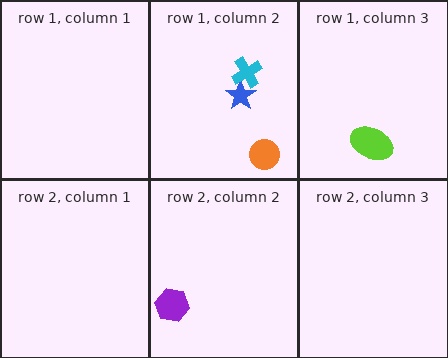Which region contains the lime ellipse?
The row 1, column 3 region.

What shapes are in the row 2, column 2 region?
The purple hexagon.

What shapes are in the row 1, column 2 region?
The blue star, the cyan cross, the orange circle.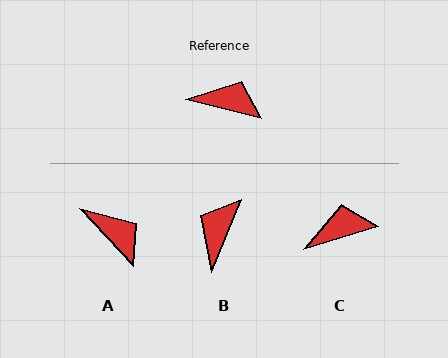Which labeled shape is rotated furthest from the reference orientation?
B, about 82 degrees away.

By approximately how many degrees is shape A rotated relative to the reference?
Approximately 33 degrees clockwise.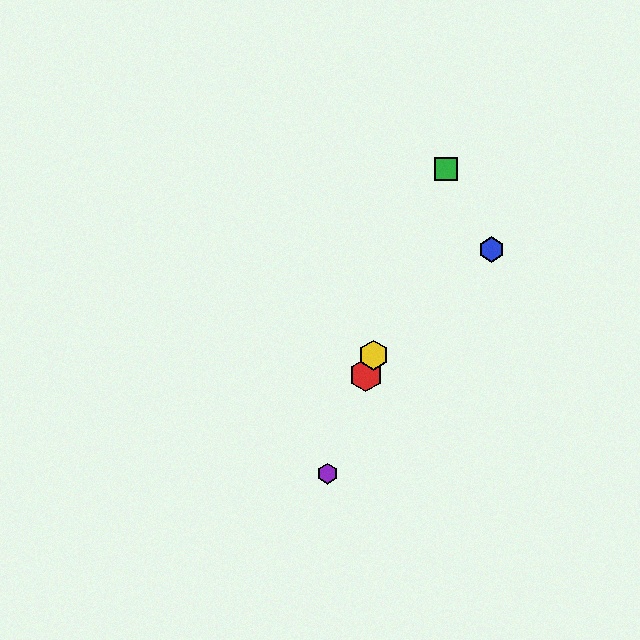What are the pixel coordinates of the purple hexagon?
The purple hexagon is at (327, 474).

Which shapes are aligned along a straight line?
The red hexagon, the green square, the yellow hexagon, the purple hexagon are aligned along a straight line.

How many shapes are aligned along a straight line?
4 shapes (the red hexagon, the green square, the yellow hexagon, the purple hexagon) are aligned along a straight line.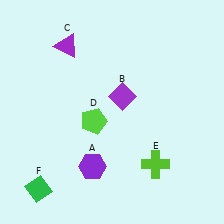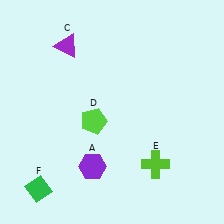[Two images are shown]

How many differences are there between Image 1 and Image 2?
There is 1 difference between the two images.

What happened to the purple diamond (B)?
The purple diamond (B) was removed in Image 2. It was in the top-right area of Image 1.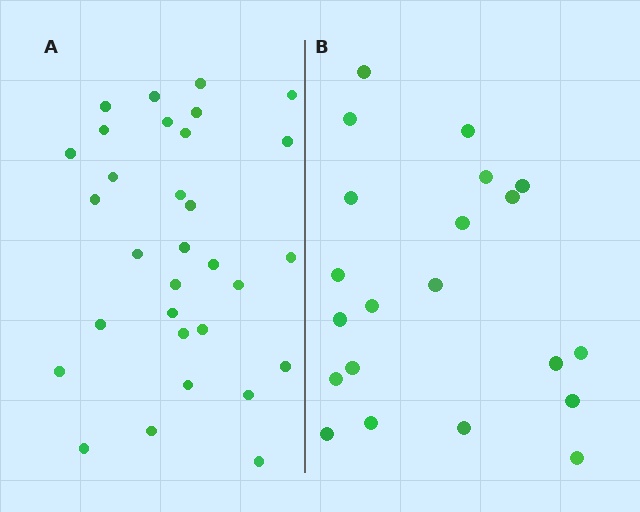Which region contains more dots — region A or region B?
Region A (the left region) has more dots.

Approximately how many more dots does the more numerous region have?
Region A has roughly 10 or so more dots than region B.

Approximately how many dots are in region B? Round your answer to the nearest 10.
About 20 dots. (The exact count is 21, which rounds to 20.)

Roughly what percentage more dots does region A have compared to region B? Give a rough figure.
About 50% more.